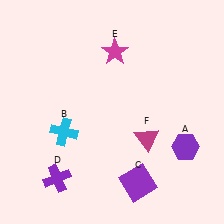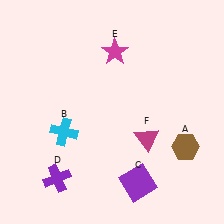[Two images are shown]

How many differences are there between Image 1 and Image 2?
There is 1 difference between the two images.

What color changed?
The hexagon (A) changed from purple in Image 1 to brown in Image 2.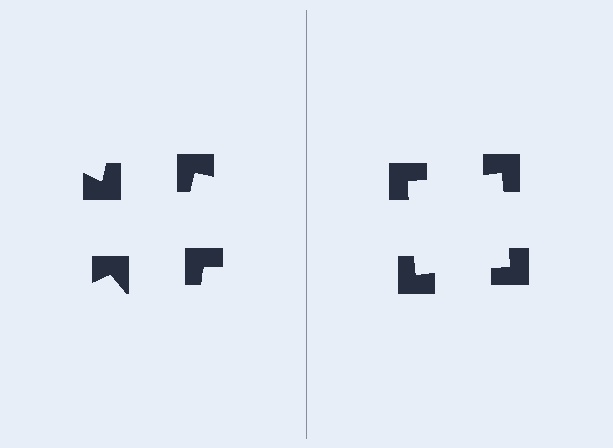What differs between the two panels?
The notched squares are positioned identically on both sides; only the wedge orientations differ. On the right they align to a square; on the left they are misaligned.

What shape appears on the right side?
An illusory square.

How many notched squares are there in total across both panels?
8 — 4 on each side.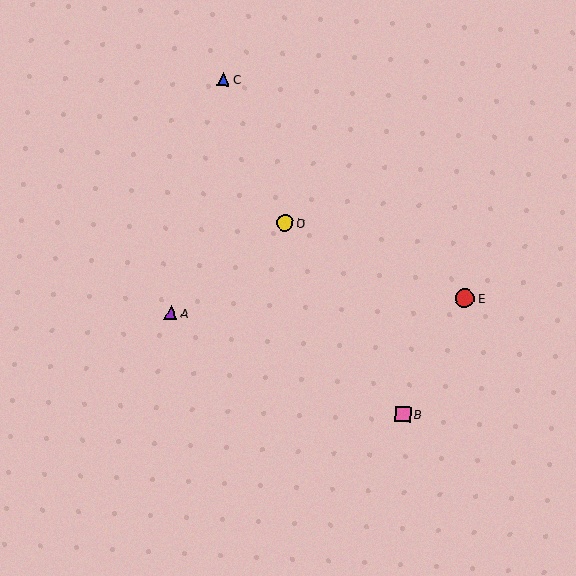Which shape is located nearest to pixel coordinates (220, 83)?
The blue triangle (labeled C) at (223, 79) is nearest to that location.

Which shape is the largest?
The red circle (labeled E) is the largest.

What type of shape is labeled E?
Shape E is a red circle.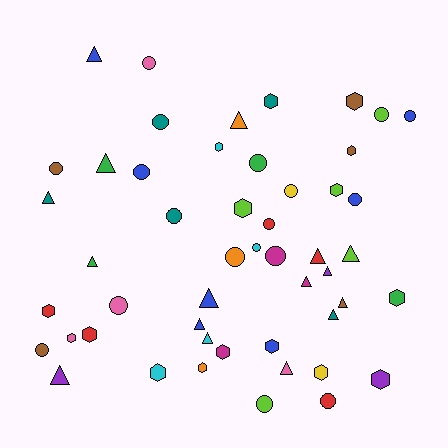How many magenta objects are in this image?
There are 3 magenta objects.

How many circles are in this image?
There are 18 circles.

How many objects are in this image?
There are 50 objects.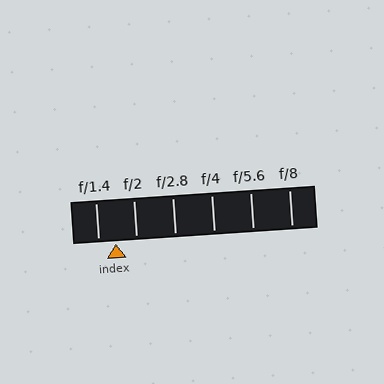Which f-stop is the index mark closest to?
The index mark is closest to f/1.4.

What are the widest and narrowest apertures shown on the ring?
The widest aperture shown is f/1.4 and the narrowest is f/8.